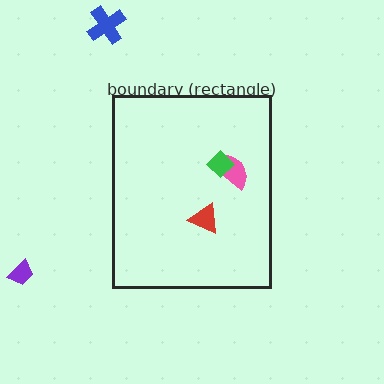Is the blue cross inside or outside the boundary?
Outside.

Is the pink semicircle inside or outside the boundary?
Inside.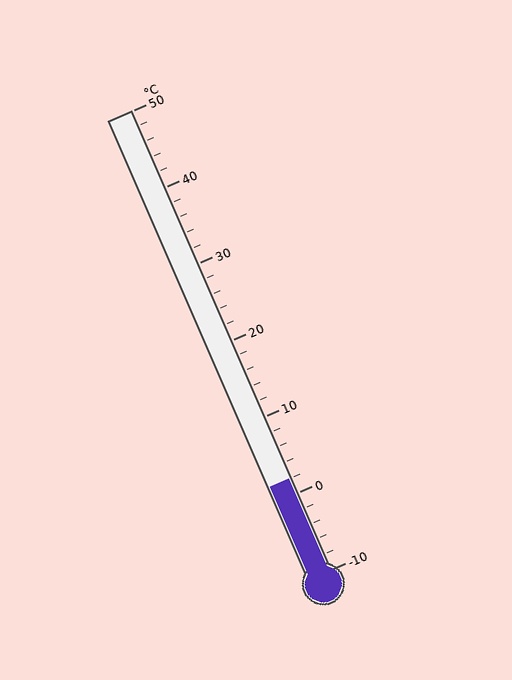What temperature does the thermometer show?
The thermometer shows approximately 2°C.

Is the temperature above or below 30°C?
The temperature is below 30°C.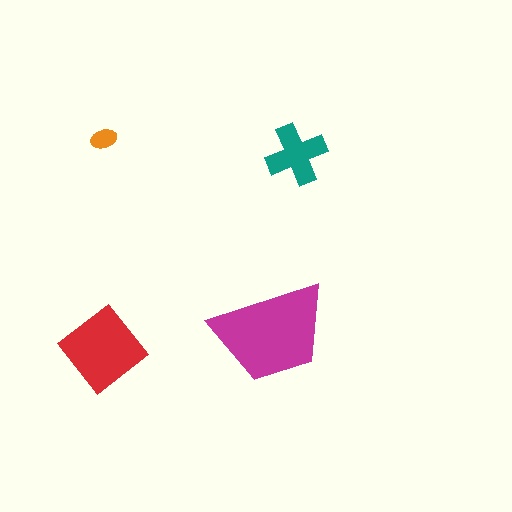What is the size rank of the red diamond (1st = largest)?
2nd.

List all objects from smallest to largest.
The orange ellipse, the teal cross, the red diamond, the magenta trapezoid.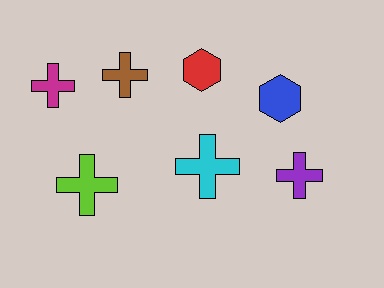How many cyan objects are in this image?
There is 1 cyan object.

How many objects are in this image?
There are 7 objects.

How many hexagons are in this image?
There are 2 hexagons.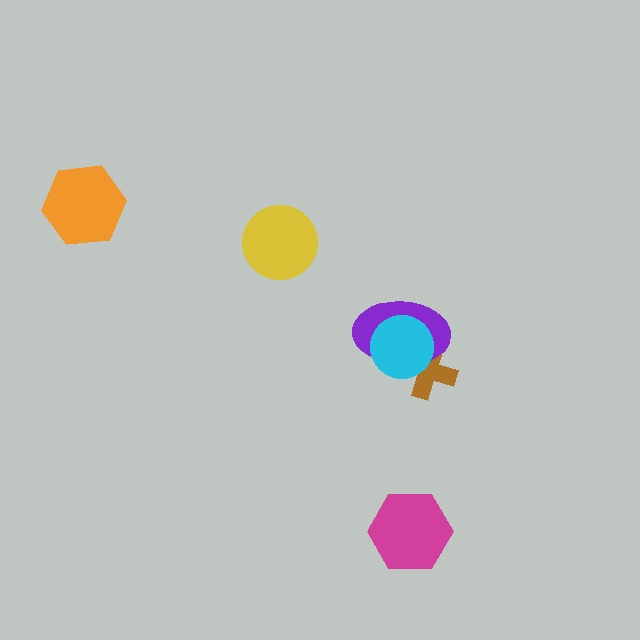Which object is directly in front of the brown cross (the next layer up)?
The purple ellipse is directly in front of the brown cross.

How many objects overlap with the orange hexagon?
0 objects overlap with the orange hexagon.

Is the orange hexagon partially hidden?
No, no other shape covers it.